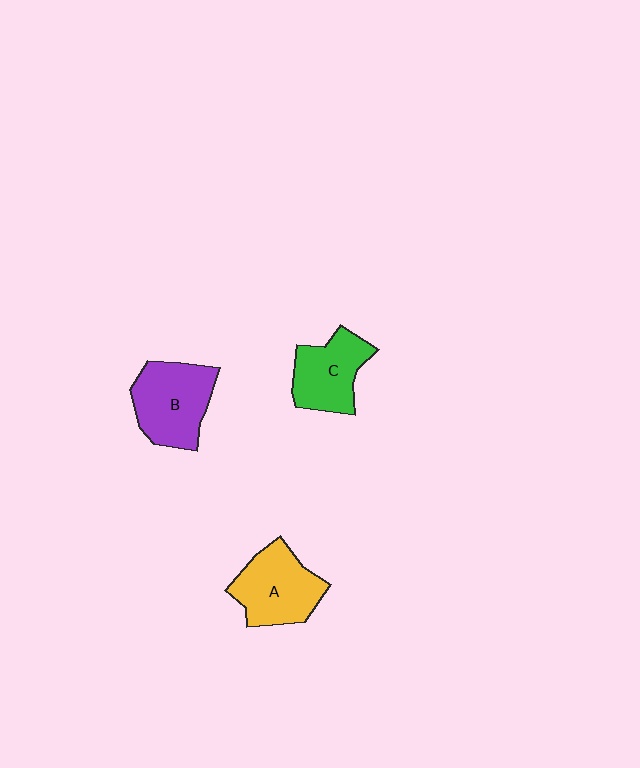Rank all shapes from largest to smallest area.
From largest to smallest: B (purple), A (yellow), C (green).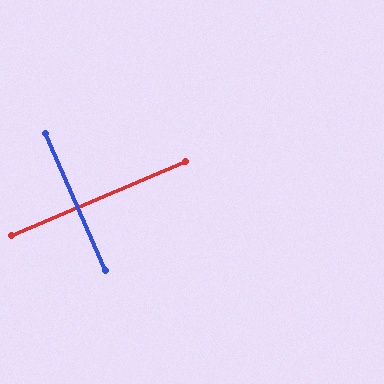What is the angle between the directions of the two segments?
Approximately 90 degrees.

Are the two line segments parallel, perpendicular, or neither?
Perpendicular — they meet at approximately 90°.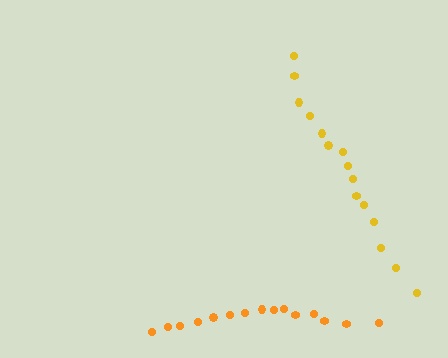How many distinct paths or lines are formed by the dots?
There are 2 distinct paths.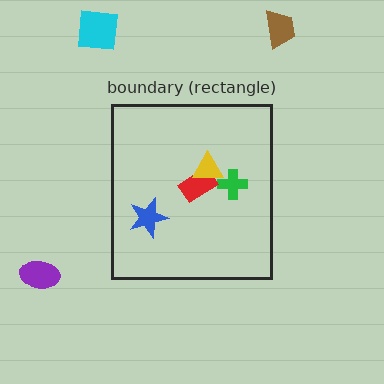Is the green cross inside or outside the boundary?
Inside.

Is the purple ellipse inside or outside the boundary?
Outside.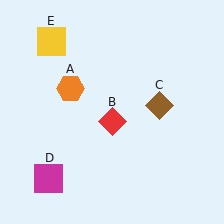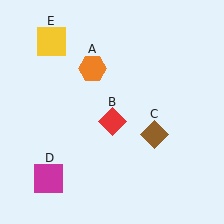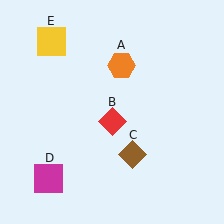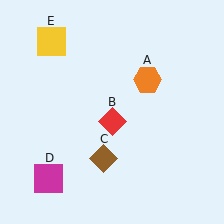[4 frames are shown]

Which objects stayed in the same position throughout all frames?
Red diamond (object B) and magenta square (object D) and yellow square (object E) remained stationary.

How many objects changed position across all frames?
2 objects changed position: orange hexagon (object A), brown diamond (object C).